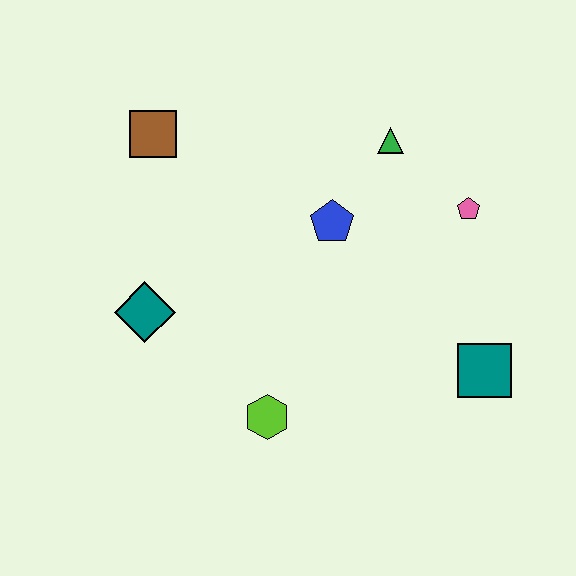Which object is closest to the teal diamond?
The lime hexagon is closest to the teal diamond.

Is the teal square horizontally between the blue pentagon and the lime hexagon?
No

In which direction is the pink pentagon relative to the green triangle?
The pink pentagon is to the right of the green triangle.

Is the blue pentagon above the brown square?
No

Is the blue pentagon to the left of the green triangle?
Yes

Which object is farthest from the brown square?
The teal square is farthest from the brown square.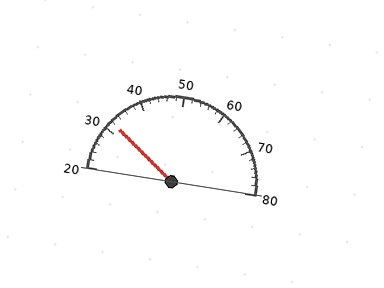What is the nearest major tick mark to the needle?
The nearest major tick mark is 30.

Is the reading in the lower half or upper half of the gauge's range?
The reading is in the lower half of the range (20 to 80).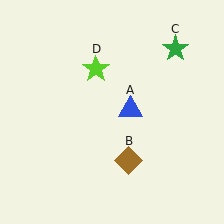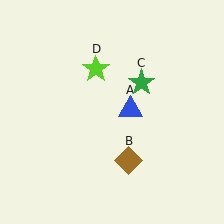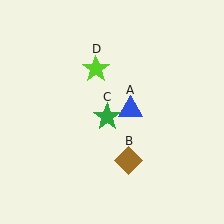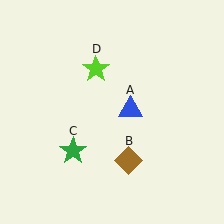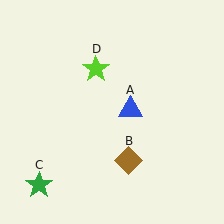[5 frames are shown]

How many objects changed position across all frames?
1 object changed position: green star (object C).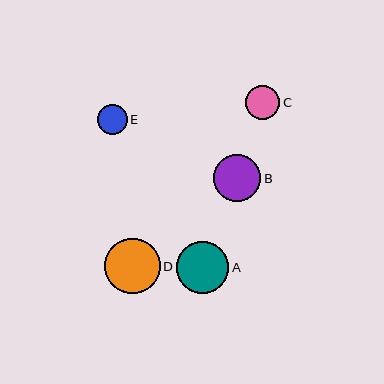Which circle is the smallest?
Circle E is the smallest with a size of approximately 30 pixels.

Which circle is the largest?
Circle D is the largest with a size of approximately 55 pixels.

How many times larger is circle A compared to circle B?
Circle A is approximately 1.1 times the size of circle B.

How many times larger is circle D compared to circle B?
Circle D is approximately 1.2 times the size of circle B.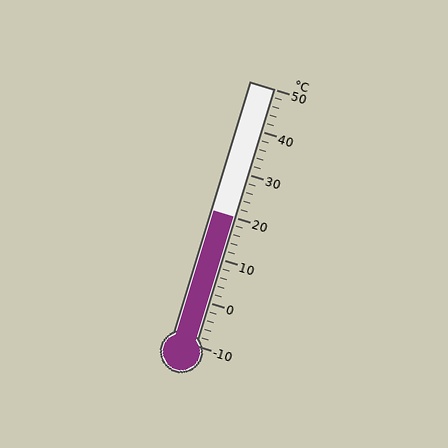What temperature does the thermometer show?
The thermometer shows approximately 20°C.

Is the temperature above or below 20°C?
The temperature is at 20°C.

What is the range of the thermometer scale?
The thermometer scale ranges from -10°C to 50°C.